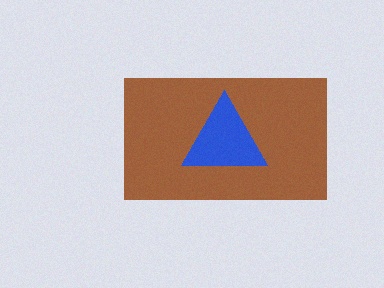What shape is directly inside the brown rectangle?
The blue triangle.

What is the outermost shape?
The brown rectangle.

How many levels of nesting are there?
2.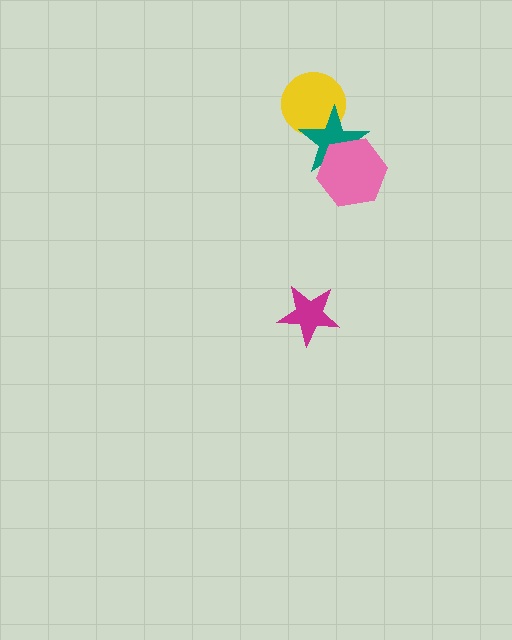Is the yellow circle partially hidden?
Yes, it is partially covered by another shape.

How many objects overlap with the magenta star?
0 objects overlap with the magenta star.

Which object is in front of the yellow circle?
The teal star is in front of the yellow circle.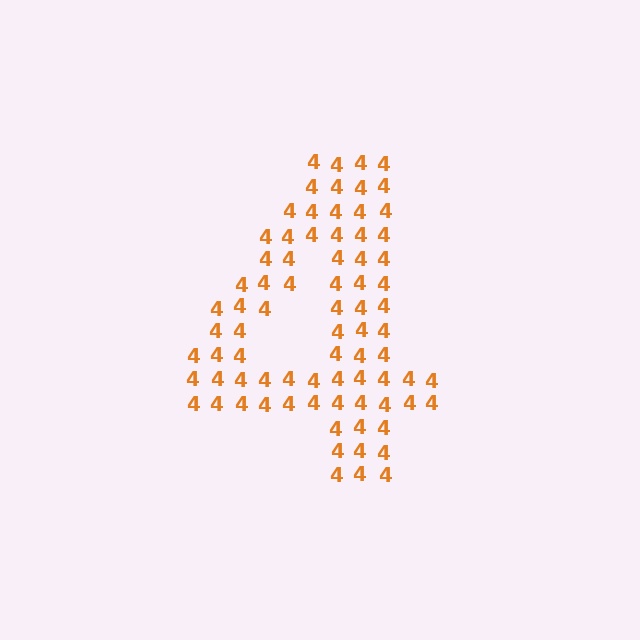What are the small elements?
The small elements are digit 4's.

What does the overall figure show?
The overall figure shows the digit 4.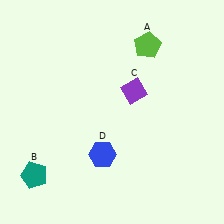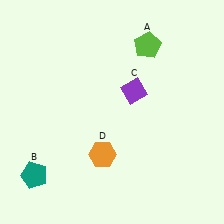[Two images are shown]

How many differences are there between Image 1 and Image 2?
There is 1 difference between the two images.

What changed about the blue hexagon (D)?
In Image 1, D is blue. In Image 2, it changed to orange.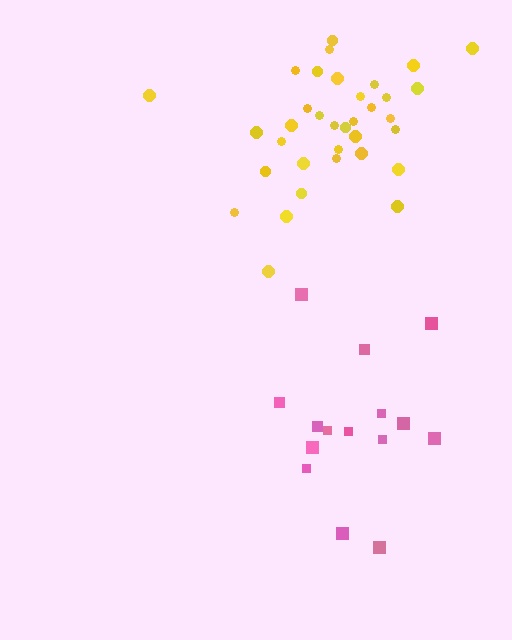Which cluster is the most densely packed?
Yellow.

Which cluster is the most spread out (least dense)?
Pink.